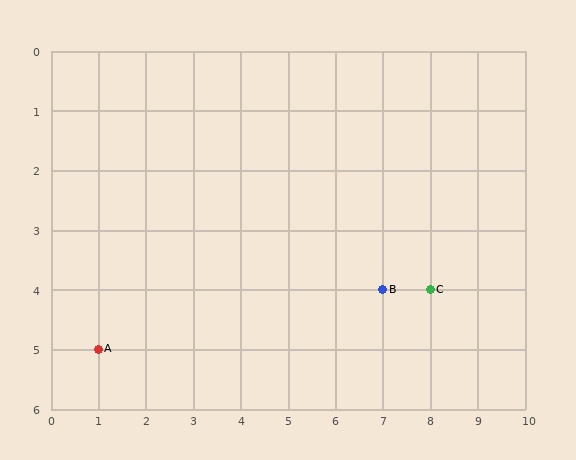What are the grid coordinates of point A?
Point A is at grid coordinates (1, 5).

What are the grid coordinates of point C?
Point C is at grid coordinates (8, 4).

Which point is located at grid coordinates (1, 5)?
Point A is at (1, 5).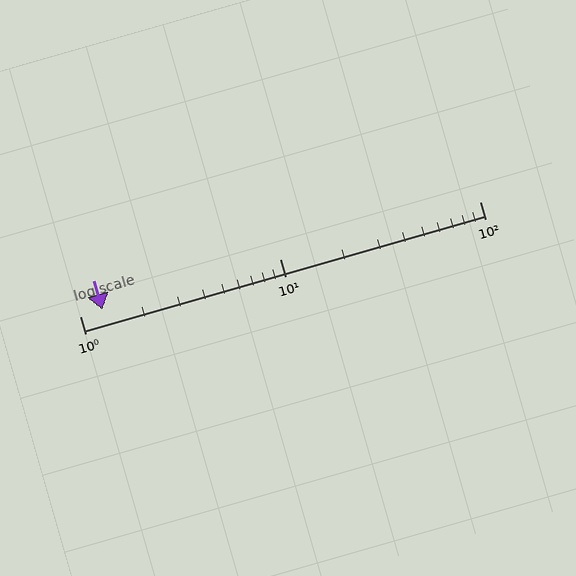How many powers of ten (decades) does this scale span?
The scale spans 2 decades, from 1 to 100.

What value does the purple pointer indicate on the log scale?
The pointer indicates approximately 1.3.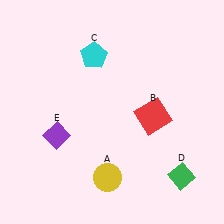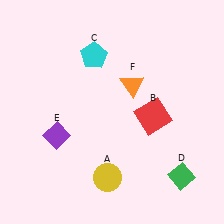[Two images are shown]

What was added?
An orange triangle (F) was added in Image 2.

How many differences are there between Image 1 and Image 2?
There is 1 difference between the two images.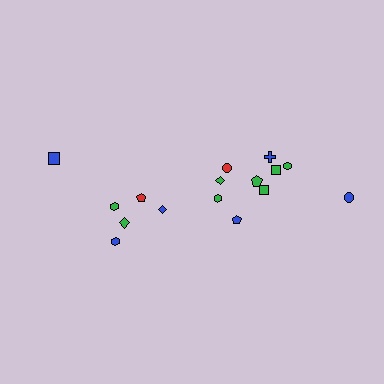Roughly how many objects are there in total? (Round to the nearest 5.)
Roughly 15 objects in total.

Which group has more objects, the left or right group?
The right group.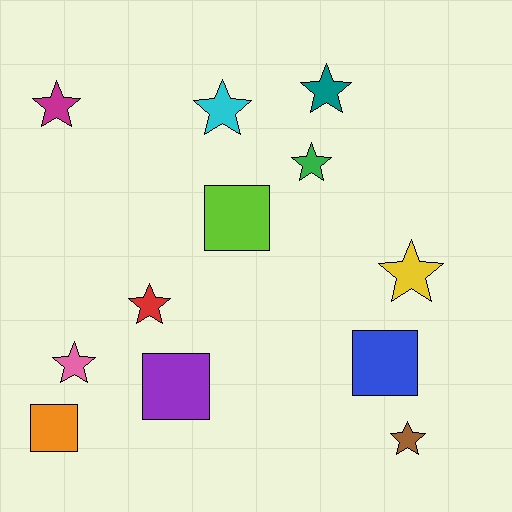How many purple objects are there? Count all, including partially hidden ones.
There is 1 purple object.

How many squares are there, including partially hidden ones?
There are 4 squares.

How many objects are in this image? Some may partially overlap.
There are 12 objects.